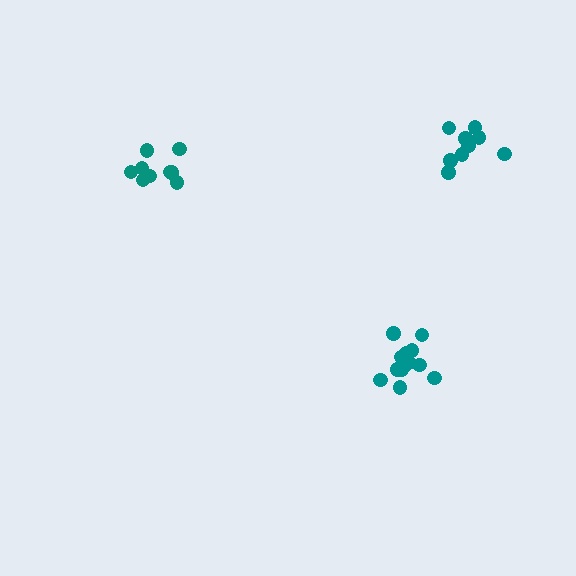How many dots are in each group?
Group 1: 9 dots, Group 2: 9 dots, Group 3: 14 dots (32 total).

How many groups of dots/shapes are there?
There are 3 groups.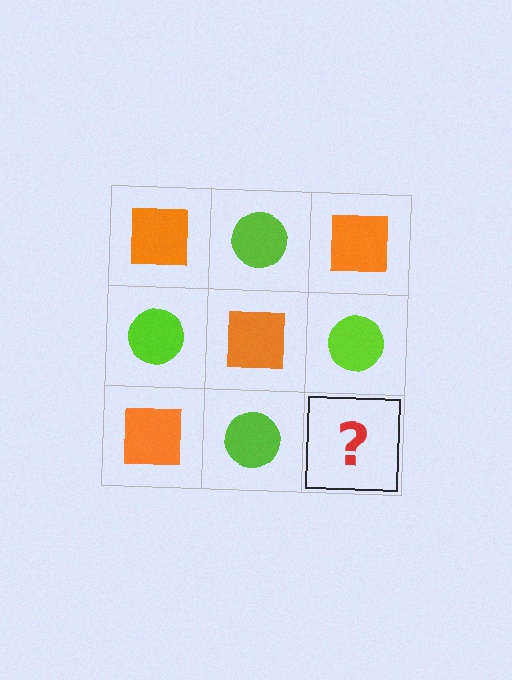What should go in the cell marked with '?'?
The missing cell should contain an orange square.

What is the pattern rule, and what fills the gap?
The rule is that it alternates orange square and lime circle in a checkerboard pattern. The gap should be filled with an orange square.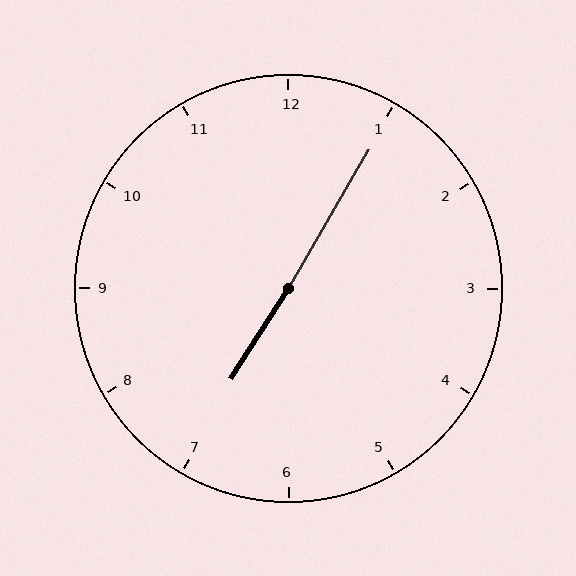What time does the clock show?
7:05.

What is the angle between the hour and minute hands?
Approximately 178 degrees.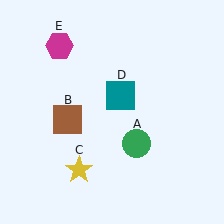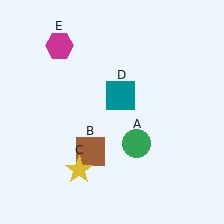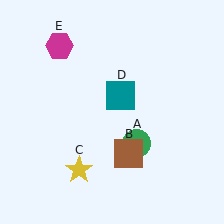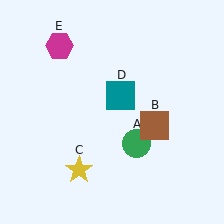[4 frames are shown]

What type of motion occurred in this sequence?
The brown square (object B) rotated counterclockwise around the center of the scene.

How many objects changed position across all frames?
1 object changed position: brown square (object B).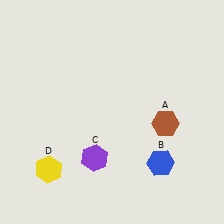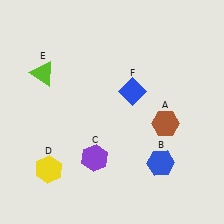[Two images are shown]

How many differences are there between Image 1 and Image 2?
There are 2 differences between the two images.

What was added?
A lime triangle (E), a blue diamond (F) were added in Image 2.